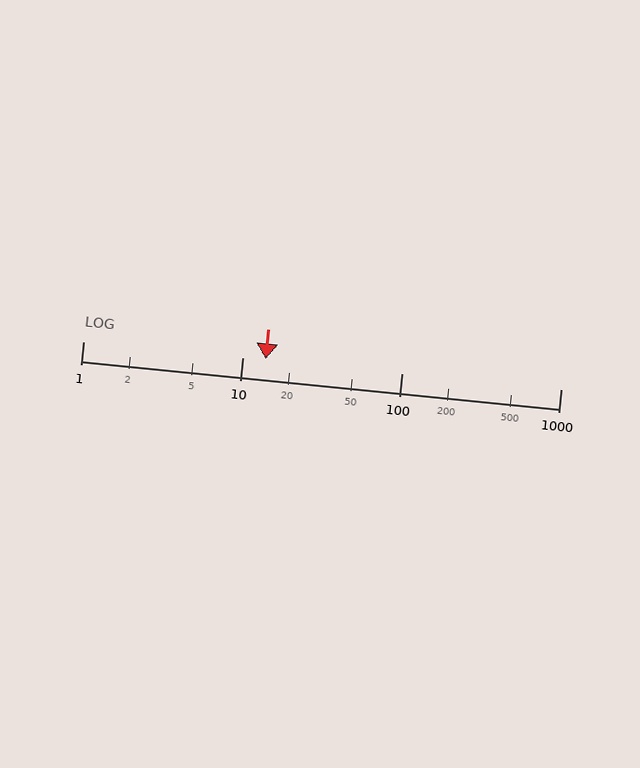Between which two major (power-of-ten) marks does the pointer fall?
The pointer is between 10 and 100.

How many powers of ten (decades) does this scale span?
The scale spans 3 decades, from 1 to 1000.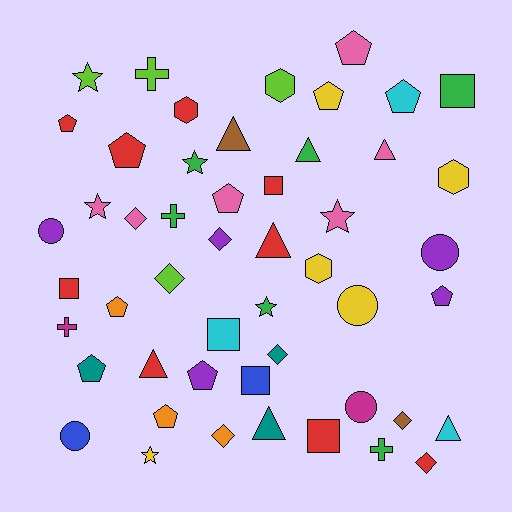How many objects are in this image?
There are 50 objects.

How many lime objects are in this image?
There are 4 lime objects.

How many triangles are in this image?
There are 7 triangles.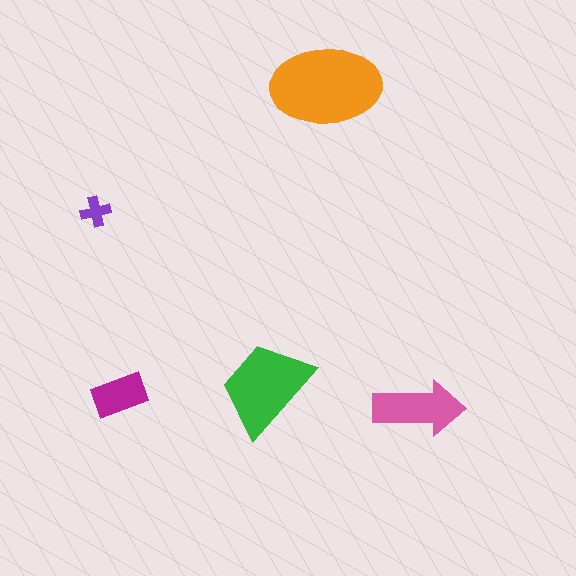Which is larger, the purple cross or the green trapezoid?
The green trapezoid.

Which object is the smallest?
The purple cross.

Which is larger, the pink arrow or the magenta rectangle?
The pink arrow.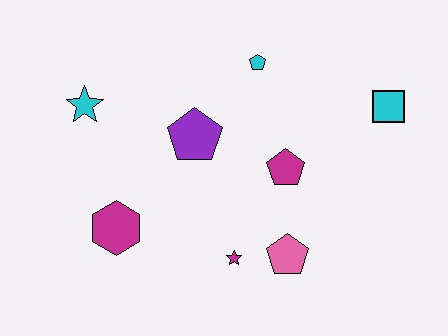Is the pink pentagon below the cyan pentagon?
Yes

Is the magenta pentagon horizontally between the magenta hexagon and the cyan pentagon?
No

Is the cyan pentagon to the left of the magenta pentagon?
Yes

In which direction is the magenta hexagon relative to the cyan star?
The magenta hexagon is below the cyan star.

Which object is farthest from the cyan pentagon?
The magenta hexagon is farthest from the cyan pentagon.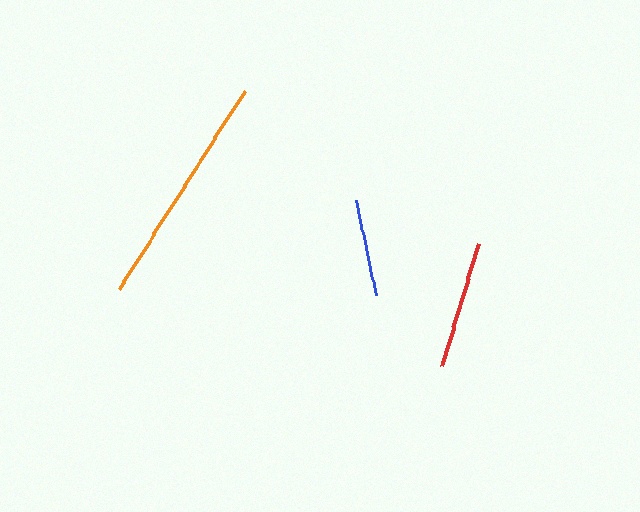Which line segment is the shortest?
The blue line is the shortest at approximately 97 pixels.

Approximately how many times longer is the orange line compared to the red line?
The orange line is approximately 1.8 times the length of the red line.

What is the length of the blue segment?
The blue segment is approximately 97 pixels long.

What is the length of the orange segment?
The orange segment is approximately 235 pixels long.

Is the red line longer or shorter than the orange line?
The orange line is longer than the red line.